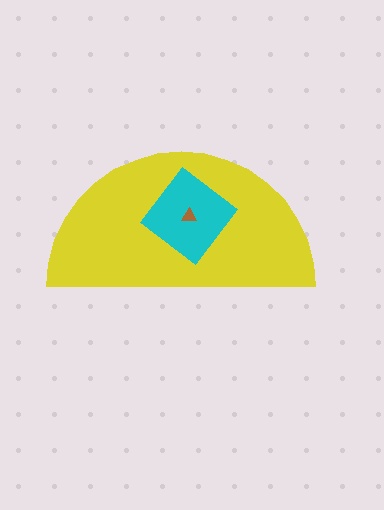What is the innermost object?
The brown triangle.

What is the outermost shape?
The yellow semicircle.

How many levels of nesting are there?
3.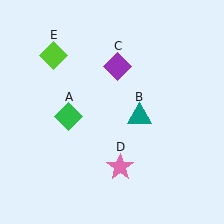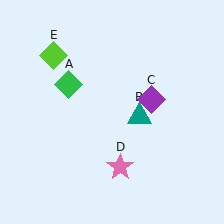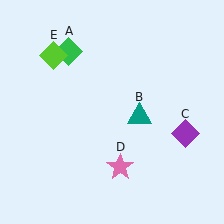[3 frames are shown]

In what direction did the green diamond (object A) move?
The green diamond (object A) moved up.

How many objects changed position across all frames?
2 objects changed position: green diamond (object A), purple diamond (object C).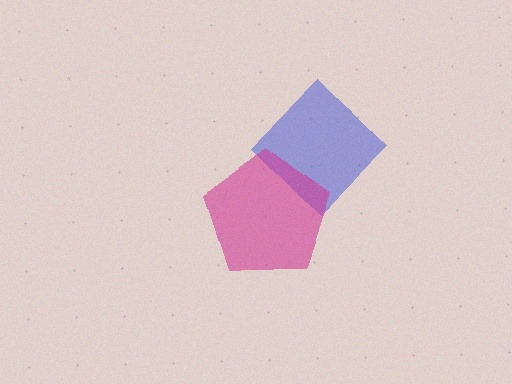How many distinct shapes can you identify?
There are 2 distinct shapes: a blue diamond, a magenta pentagon.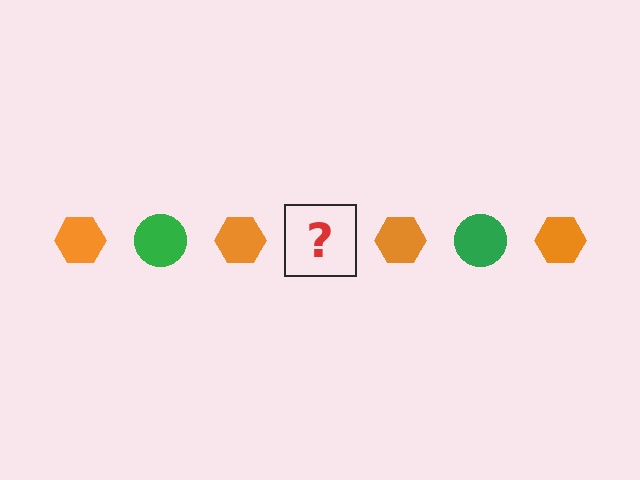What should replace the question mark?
The question mark should be replaced with a green circle.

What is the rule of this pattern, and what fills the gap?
The rule is that the pattern alternates between orange hexagon and green circle. The gap should be filled with a green circle.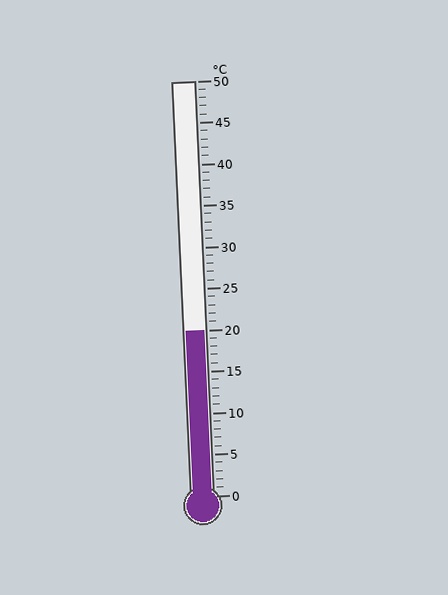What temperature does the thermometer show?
The thermometer shows approximately 20°C.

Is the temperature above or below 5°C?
The temperature is above 5°C.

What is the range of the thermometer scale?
The thermometer scale ranges from 0°C to 50°C.